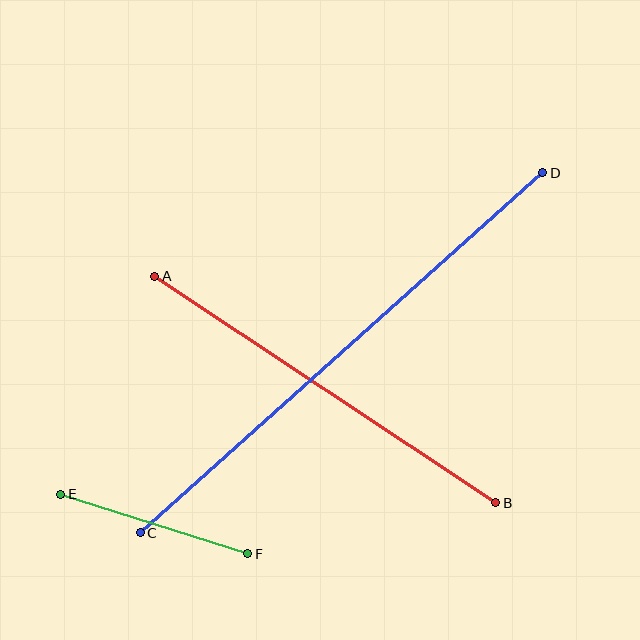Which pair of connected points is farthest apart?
Points C and D are farthest apart.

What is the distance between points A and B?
The distance is approximately 409 pixels.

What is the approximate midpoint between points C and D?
The midpoint is at approximately (341, 353) pixels.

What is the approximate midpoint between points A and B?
The midpoint is at approximately (325, 389) pixels.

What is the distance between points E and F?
The distance is approximately 196 pixels.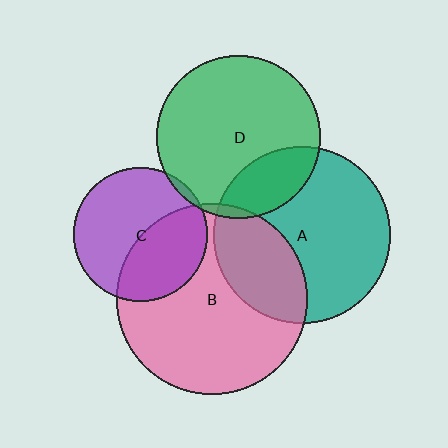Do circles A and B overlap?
Yes.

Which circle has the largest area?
Circle B (pink).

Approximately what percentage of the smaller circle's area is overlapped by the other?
Approximately 30%.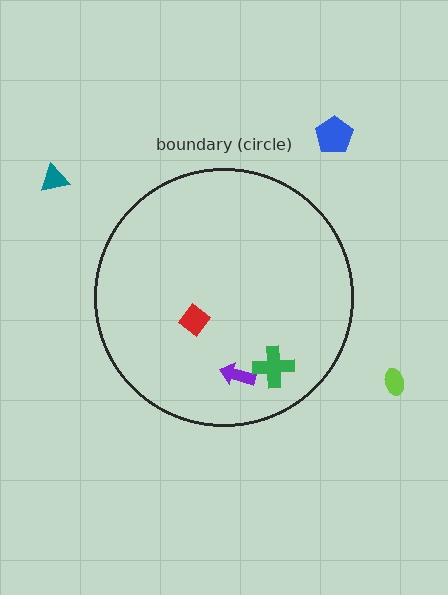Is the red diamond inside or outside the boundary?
Inside.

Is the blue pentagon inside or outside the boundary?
Outside.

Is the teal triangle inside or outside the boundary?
Outside.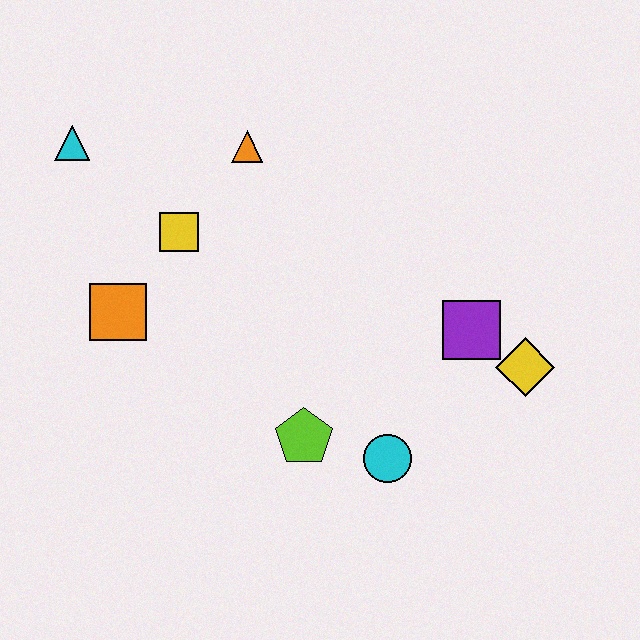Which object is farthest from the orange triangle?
The yellow diamond is farthest from the orange triangle.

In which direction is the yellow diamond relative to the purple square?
The yellow diamond is to the right of the purple square.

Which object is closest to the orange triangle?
The yellow square is closest to the orange triangle.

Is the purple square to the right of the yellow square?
Yes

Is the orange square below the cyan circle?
No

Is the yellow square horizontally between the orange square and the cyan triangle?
No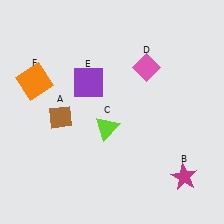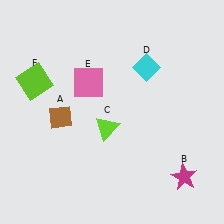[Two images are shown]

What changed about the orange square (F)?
In Image 1, F is orange. In Image 2, it changed to lime.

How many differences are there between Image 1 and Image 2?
There are 3 differences between the two images.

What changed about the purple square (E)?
In Image 1, E is purple. In Image 2, it changed to pink.